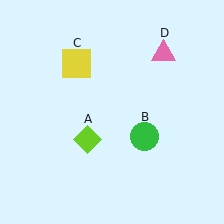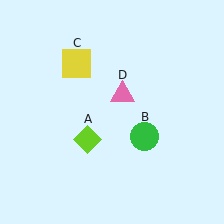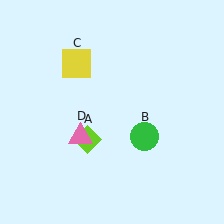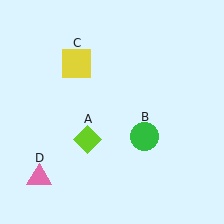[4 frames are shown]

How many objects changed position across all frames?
1 object changed position: pink triangle (object D).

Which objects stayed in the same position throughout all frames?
Lime diamond (object A) and green circle (object B) and yellow square (object C) remained stationary.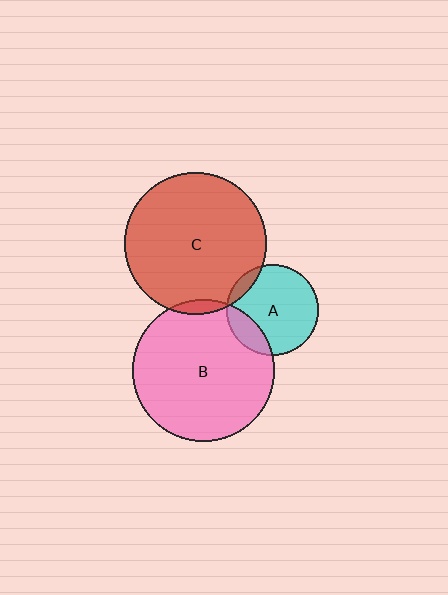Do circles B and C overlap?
Yes.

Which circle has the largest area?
Circle C (red).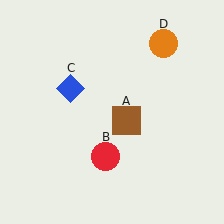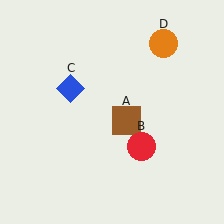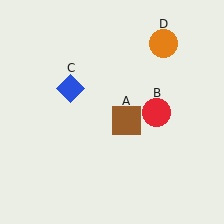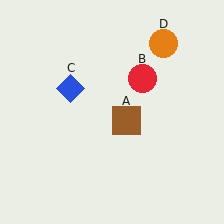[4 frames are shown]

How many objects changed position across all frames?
1 object changed position: red circle (object B).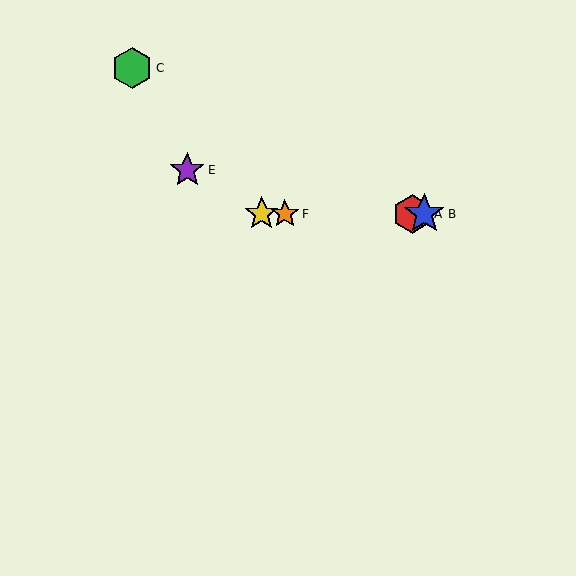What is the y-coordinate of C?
Object C is at y≈68.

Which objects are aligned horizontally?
Objects A, B, D, F are aligned horizontally.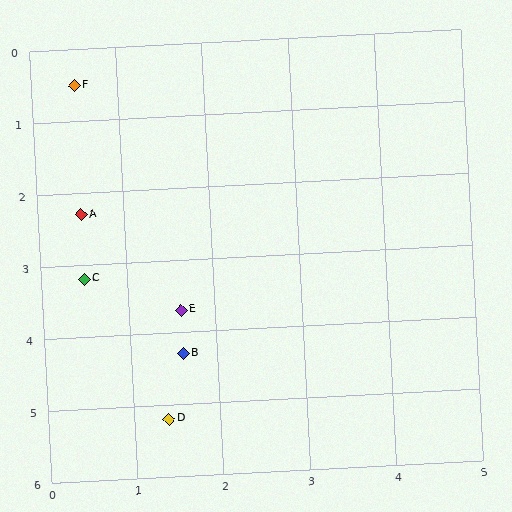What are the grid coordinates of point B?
Point B is at approximately (1.6, 4.3).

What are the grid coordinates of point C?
Point C is at approximately (0.5, 3.2).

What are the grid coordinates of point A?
Point A is at approximately (0.5, 2.3).